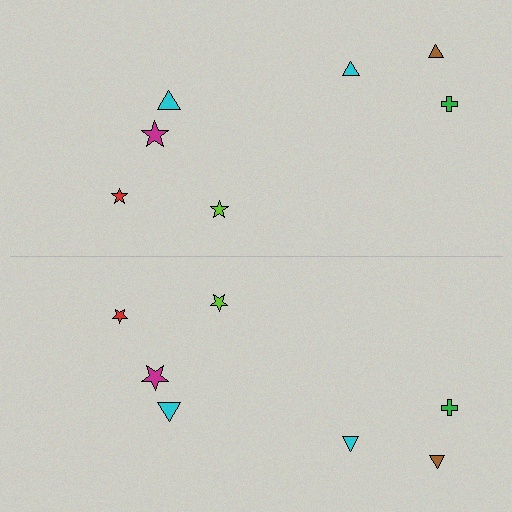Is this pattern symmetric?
Yes, this pattern has bilateral (reflection) symmetry.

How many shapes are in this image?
There are 14 shapes in this image.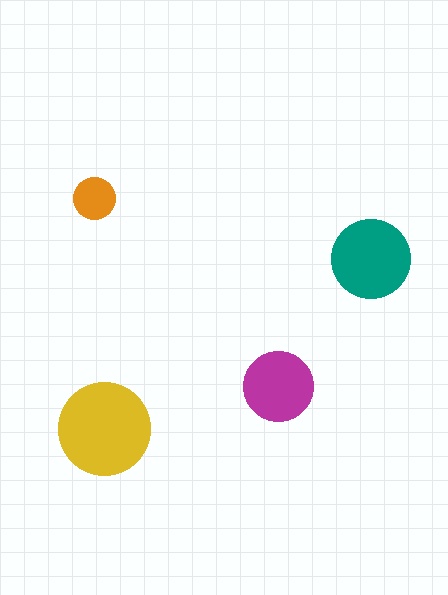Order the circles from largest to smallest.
the yellow one, the teal one, the magenta one, the orange one.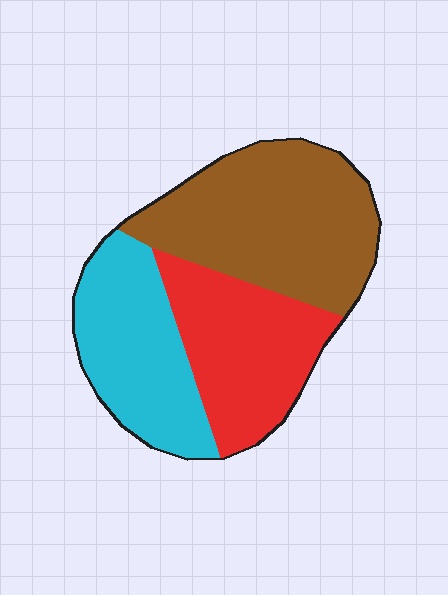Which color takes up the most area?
Brown, at roughly 40%.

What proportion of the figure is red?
Red covers about 30% of the figure.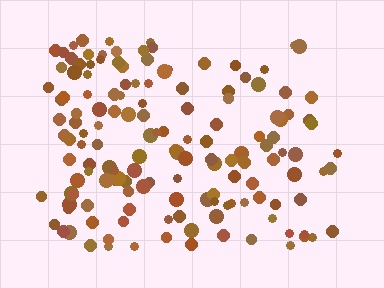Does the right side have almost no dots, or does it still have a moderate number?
Still a moderate number, just noticeably fewer than the left.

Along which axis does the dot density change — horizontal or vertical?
Horizontal.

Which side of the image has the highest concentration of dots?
The left.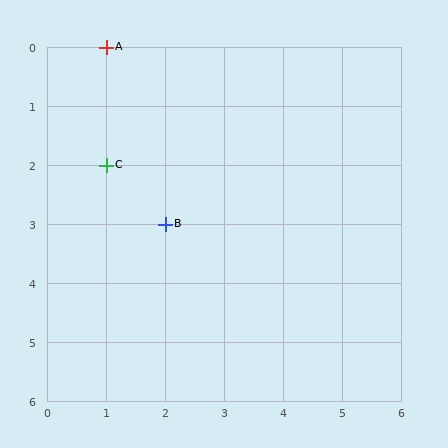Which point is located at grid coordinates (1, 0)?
Point A is at (1, 0).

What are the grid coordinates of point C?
Point C is at grid coordinates (1, 2).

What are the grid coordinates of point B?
Point B is at grid coordinates (2, 3).